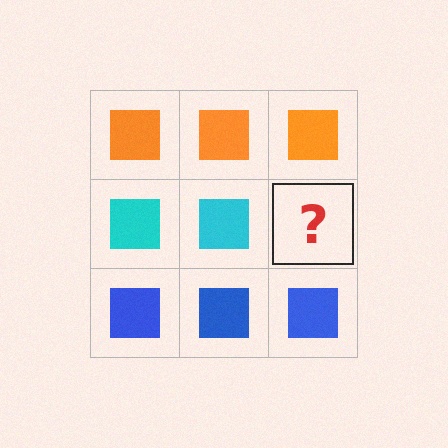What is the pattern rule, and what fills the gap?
The rule is that each row has a consistent color. The gap should be filled with a cyan square.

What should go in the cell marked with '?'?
The missing cell should contain a cyan square.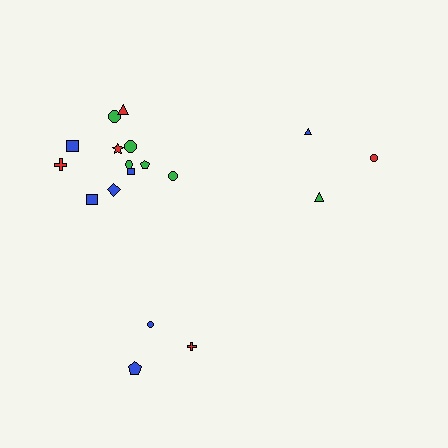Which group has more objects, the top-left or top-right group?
The top-left group.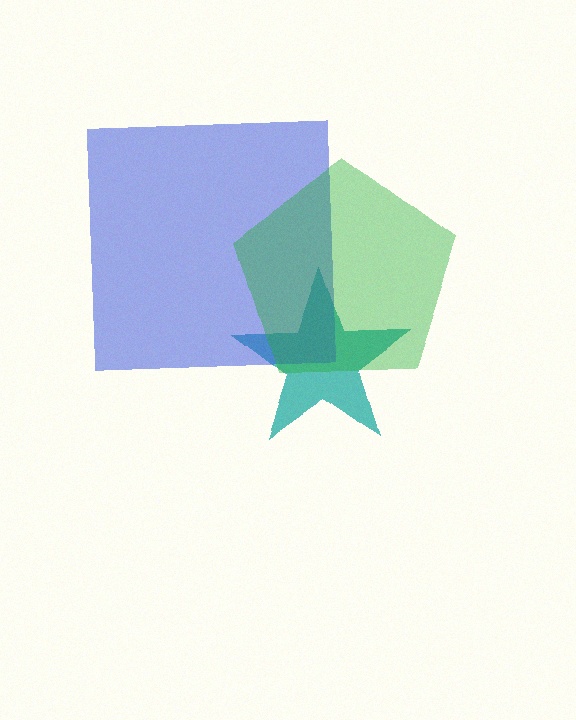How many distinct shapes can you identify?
There are 3 distinct shapes: a teal star, a blue square, a green pentagon.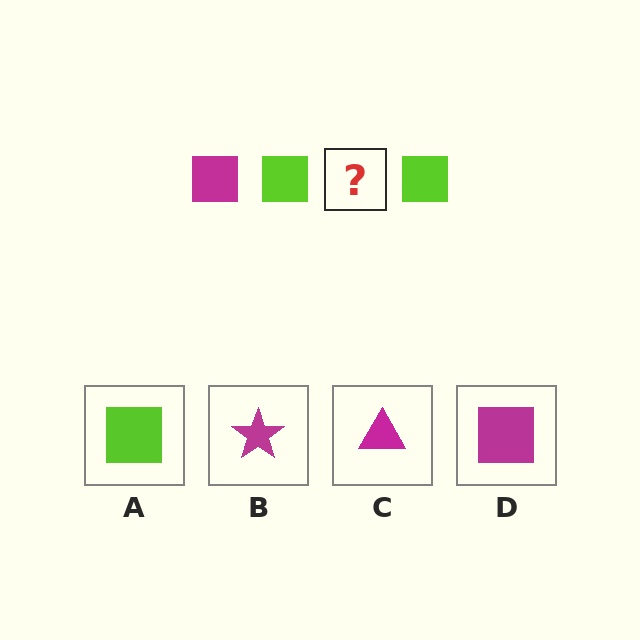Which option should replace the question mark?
Option D.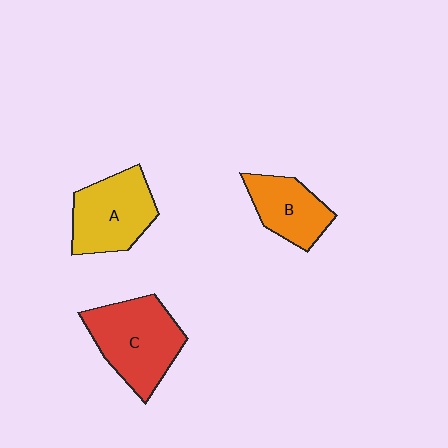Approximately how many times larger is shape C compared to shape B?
Approximately 1.5 times.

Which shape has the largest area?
Shape C (red).